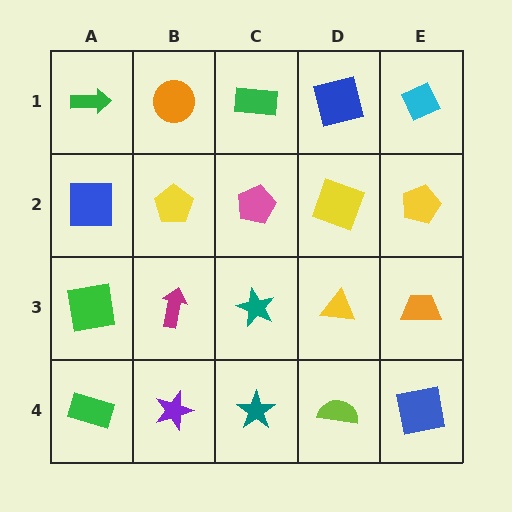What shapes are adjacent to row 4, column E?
An orange trapezoid (row 3, column E), a lime semicircle (row 4, column D).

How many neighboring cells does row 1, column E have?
2.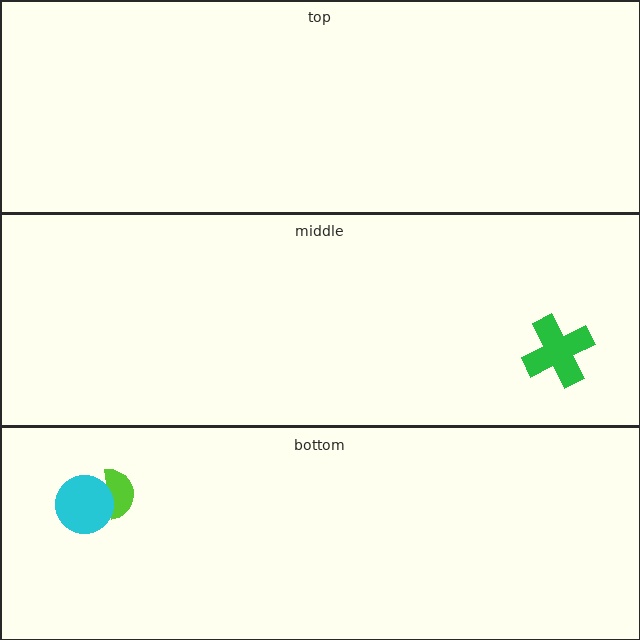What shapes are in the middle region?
The green cross.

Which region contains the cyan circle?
The bottom region.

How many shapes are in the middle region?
1.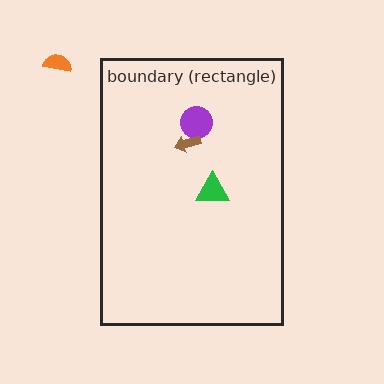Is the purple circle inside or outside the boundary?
Inside.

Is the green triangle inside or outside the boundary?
Inside.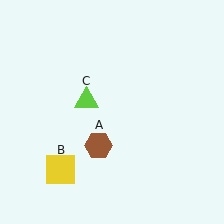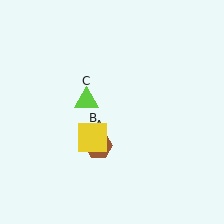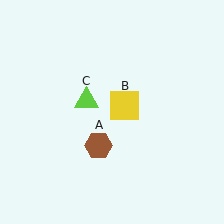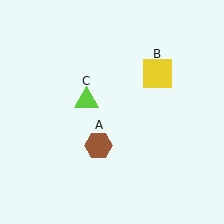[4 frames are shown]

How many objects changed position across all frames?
1 object changed position: yellow square (object B).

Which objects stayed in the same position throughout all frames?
Brown hexagon (object A) and lime triangle (object C) remained stationary.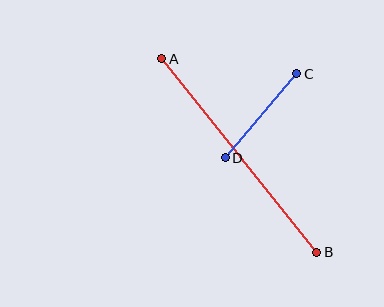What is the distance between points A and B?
The distance is approximately 248 pixels.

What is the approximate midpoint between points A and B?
The midpoint is at approximately (239, 156) pixels.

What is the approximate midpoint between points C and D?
The midpoint is at approximately (261, 116) pixels.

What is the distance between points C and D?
The distance is approximately 110 pixels.